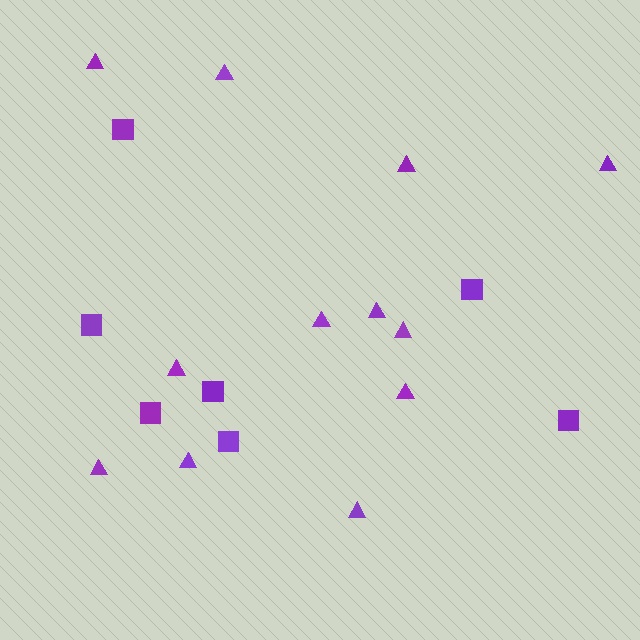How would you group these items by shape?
There are 2 groups: one group of triangles (12) and one group of squares (7).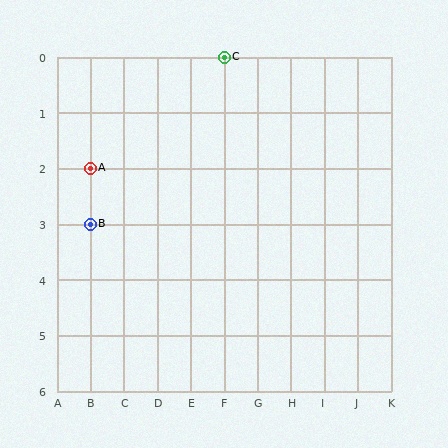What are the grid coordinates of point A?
Point A is at grid coordinates (B, 2).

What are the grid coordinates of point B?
Point B is at grid coordinates (B, 3).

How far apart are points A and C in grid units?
Points A and C are 4 columns and 2 rows apart (about 4.5 grid units diagonally).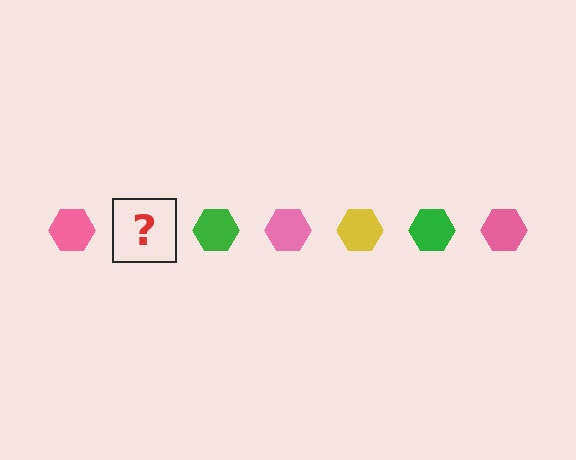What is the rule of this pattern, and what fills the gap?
The rule is that the pattern cycles through pink, yellow, green hexagons. The gap should be filled with a yellow hexagon.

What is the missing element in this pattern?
The missing element is a yellow hexagon.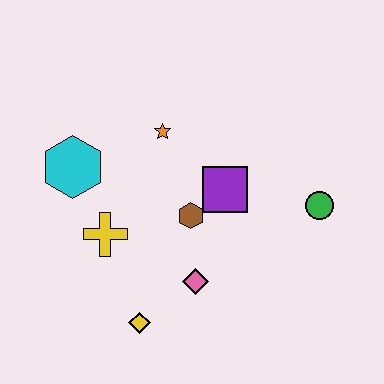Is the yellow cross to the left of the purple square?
Yes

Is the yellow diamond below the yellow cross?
Yes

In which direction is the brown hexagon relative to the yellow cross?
The brown hexagon is to the right of the yellow cross.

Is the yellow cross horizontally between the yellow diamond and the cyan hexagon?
Yes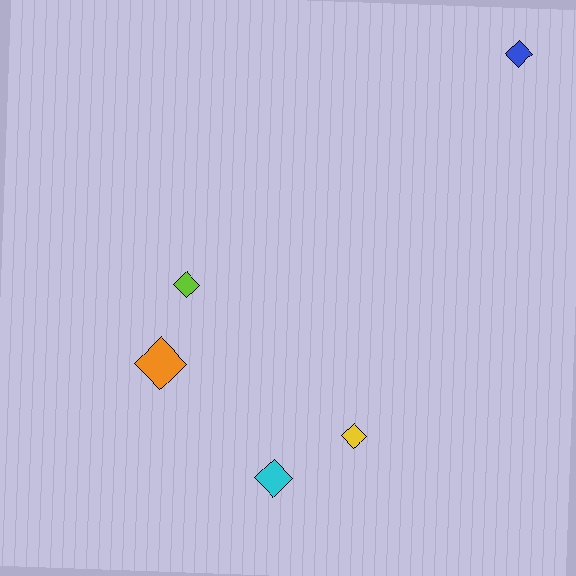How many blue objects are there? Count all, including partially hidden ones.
There is 1 blue object.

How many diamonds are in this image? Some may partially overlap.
There are 5 diamonds.